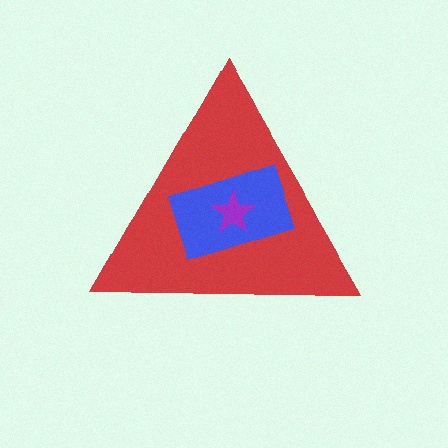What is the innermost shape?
The purple star.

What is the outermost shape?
The red triangle.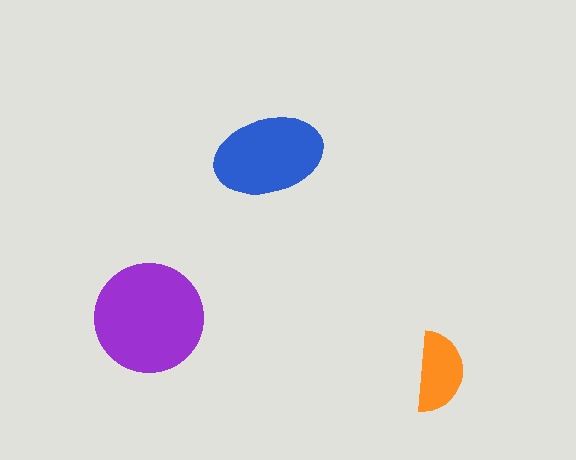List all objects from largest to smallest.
The purple circle, the blue ellipse, the orange semicircle.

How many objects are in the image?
There are 3 objects in the image.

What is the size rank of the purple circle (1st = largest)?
1st.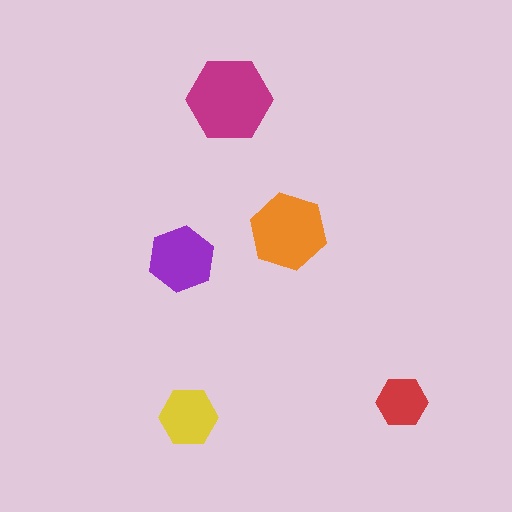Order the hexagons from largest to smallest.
the magenta one, the orange one, the purple one, the yellow one, the red one.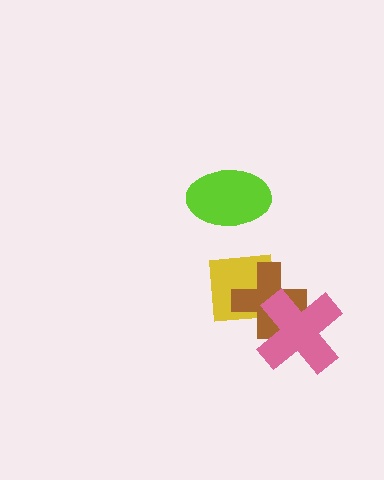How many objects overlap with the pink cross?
1 object overlaps with the pink cross.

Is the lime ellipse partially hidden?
No, no other shape covers it.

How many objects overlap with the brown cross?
2 objects overlap with the brown cross.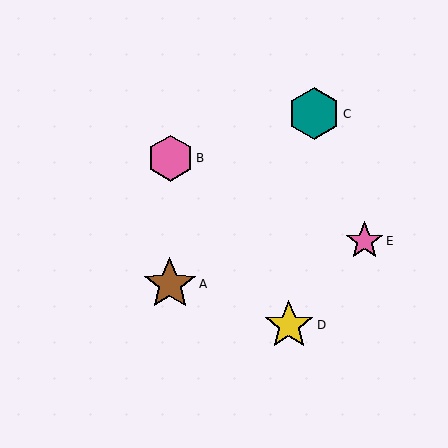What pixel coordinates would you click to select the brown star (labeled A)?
Click at (170, 284) to select the brown star A.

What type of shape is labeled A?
Shape A is a brown star.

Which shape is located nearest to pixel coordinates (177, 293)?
The brown star (labeled A) at (170, 284) is nearest to that location.